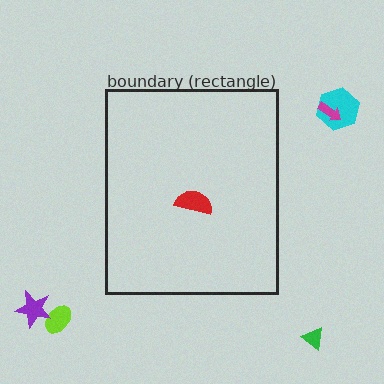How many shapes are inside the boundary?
1 inside, 5 outside.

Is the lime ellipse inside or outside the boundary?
Outside.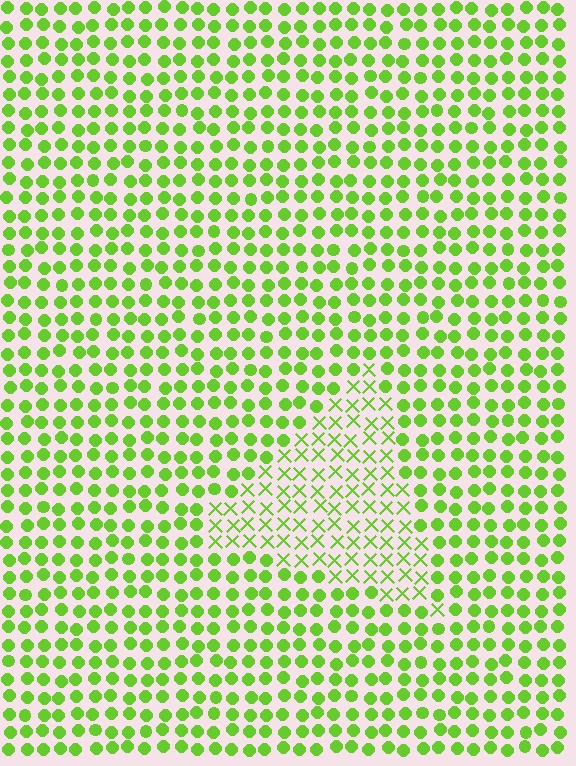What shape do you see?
I see a triangle.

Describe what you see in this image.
The image is filled with small lime elements arranged in a uniform grid. A triangle-shaped region contains X marks, while the surrounding area contains circles. The boundary is defined purely by the change in element shape.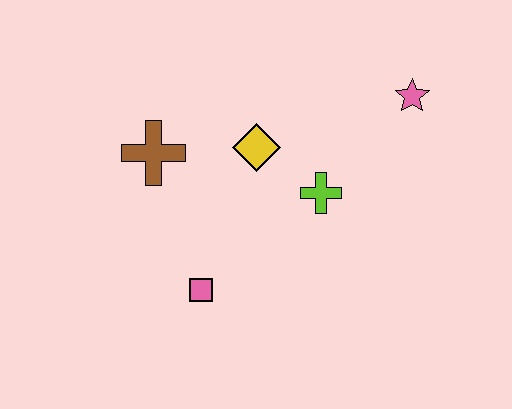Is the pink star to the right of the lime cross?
Yes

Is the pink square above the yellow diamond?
No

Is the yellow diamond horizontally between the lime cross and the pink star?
No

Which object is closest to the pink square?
The brown cross is closest to the pink square.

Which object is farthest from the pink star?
The pink square is farthest from the pink star.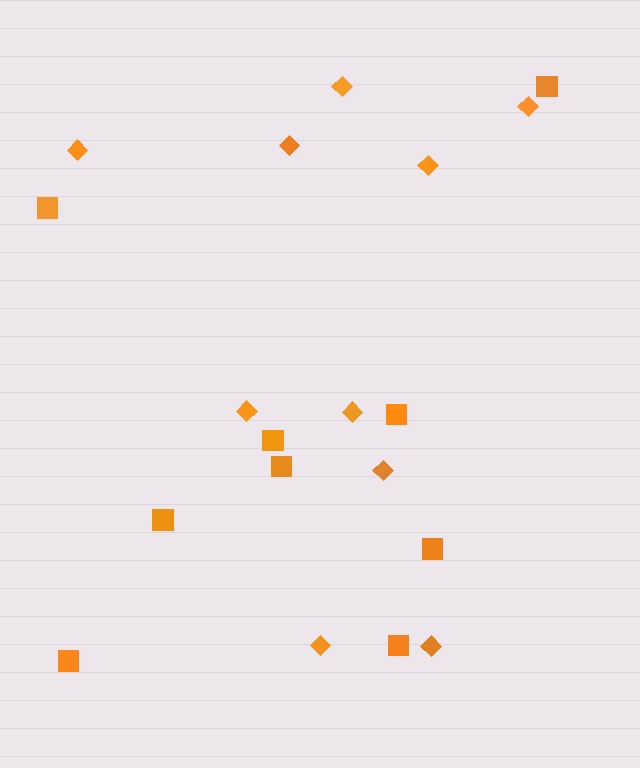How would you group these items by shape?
There are 2 groups: one group of squares (9) and one group of diamonds (10).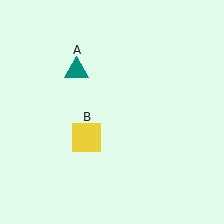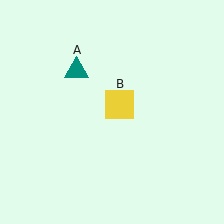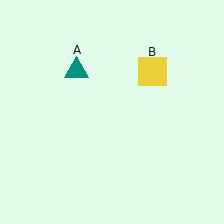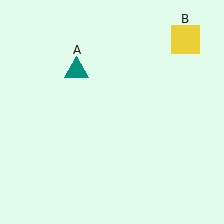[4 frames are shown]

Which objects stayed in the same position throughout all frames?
Teal triangle (object A) remained stationary.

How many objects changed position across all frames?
1 object changed position: yellow square (object B).